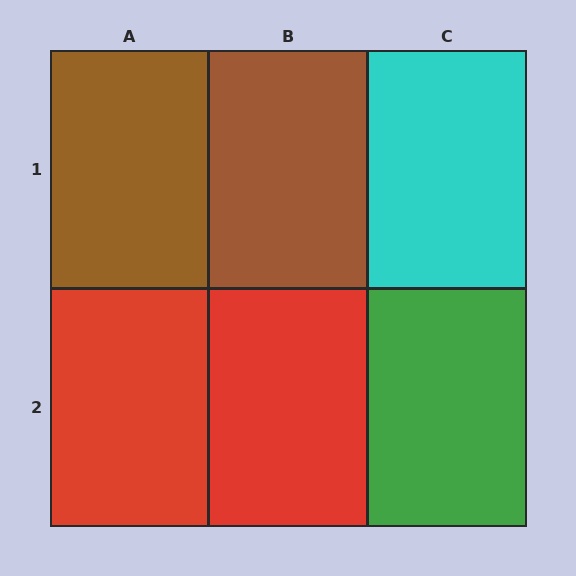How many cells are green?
1 cell is green.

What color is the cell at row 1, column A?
Brown.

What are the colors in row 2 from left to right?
Red, red, green.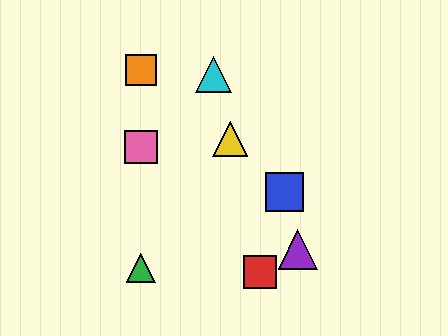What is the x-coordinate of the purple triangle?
The purple triangle is at x≈298.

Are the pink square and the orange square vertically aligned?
Yes, both are at x≈141.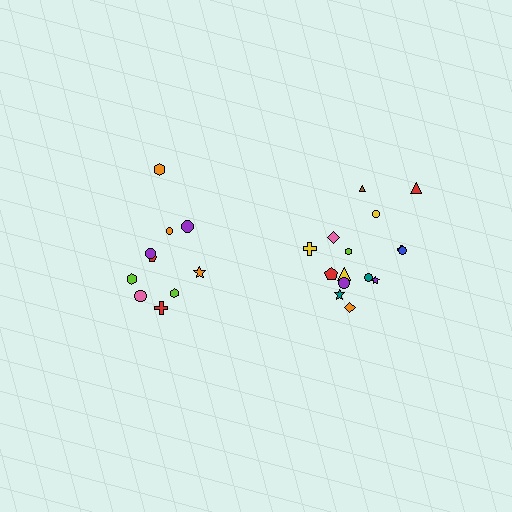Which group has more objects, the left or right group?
The right group.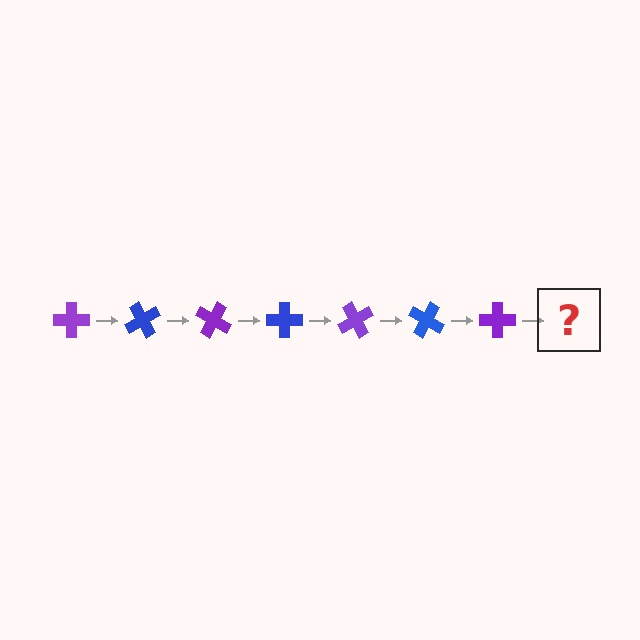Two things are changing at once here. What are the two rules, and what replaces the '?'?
The two rules are that it rotates 60 degrees each step and the color cycles through purple and blue. The '?' should be a blue cross, rotated 420 degrees from the start.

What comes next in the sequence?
The next element should be a blue cross, rotated 420 degrees from the start.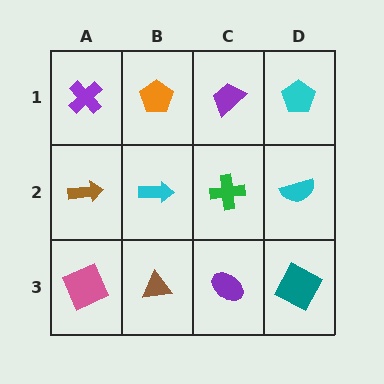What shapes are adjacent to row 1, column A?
A brown arrow (row 2, column A), an orange pentagon (row 1, column B).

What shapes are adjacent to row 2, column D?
A cyan pentagon (row 1, column D), a teal square (row 3, column D), a green cross (row 2, column C).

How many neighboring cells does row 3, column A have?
2.